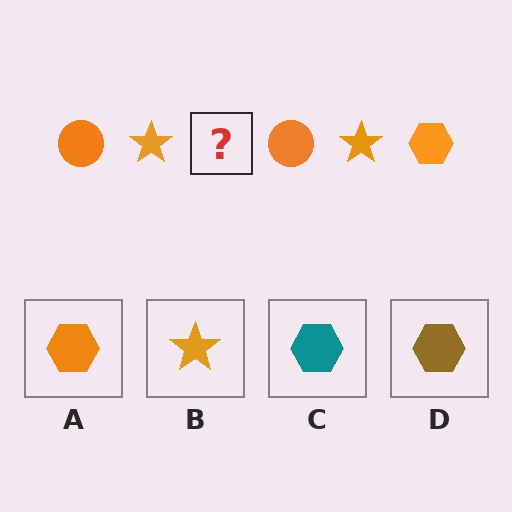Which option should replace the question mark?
Option A.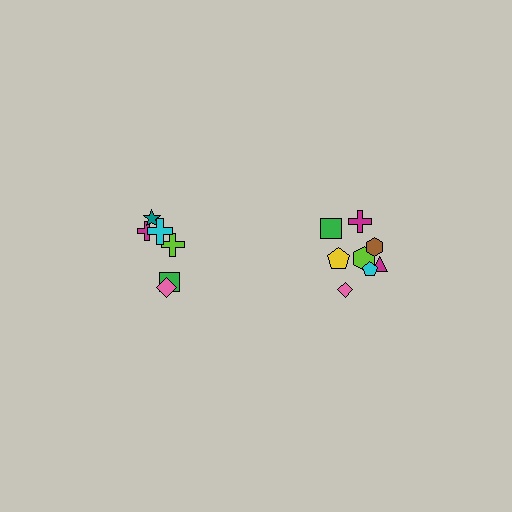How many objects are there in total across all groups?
There are 14 objects.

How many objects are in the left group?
There are 6 objects.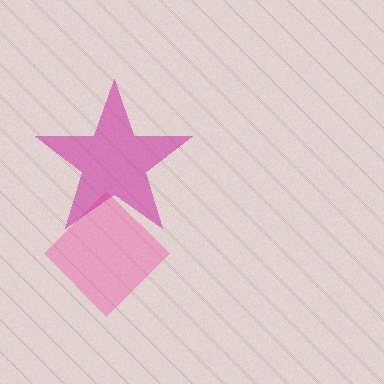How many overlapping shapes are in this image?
There are 2 overlapping shapes in the image.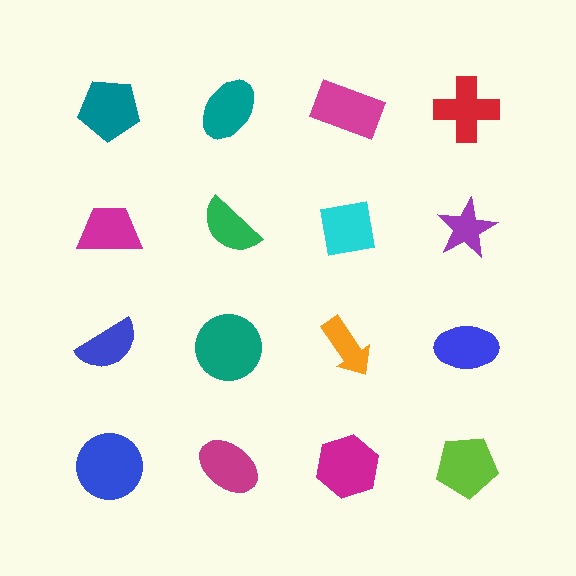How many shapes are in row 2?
4 shapes.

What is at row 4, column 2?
A magenta ellipse.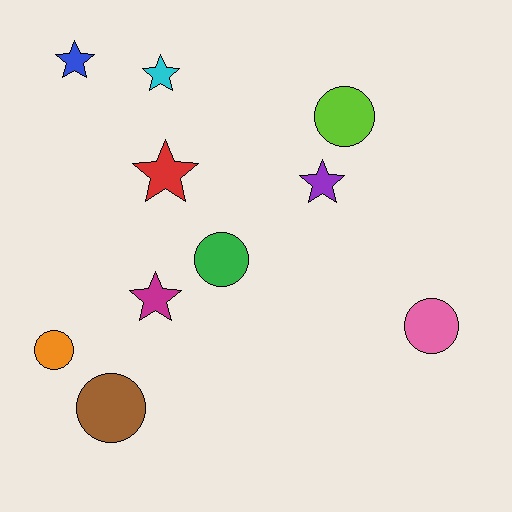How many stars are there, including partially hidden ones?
There are 5 stars.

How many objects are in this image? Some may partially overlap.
There are 10 objects.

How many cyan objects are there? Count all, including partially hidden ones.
There is 1 cyan object.